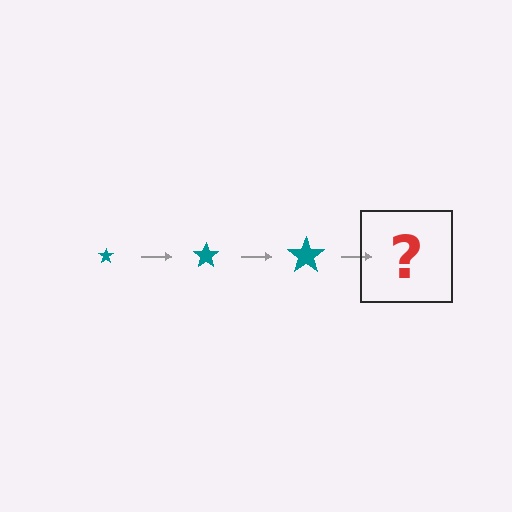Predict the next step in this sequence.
The next step is a teal star, larger than the previous one.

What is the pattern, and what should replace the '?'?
The pattern is that the star gets progressively larger each step. The '?' should be a teal star, larger than the previous one.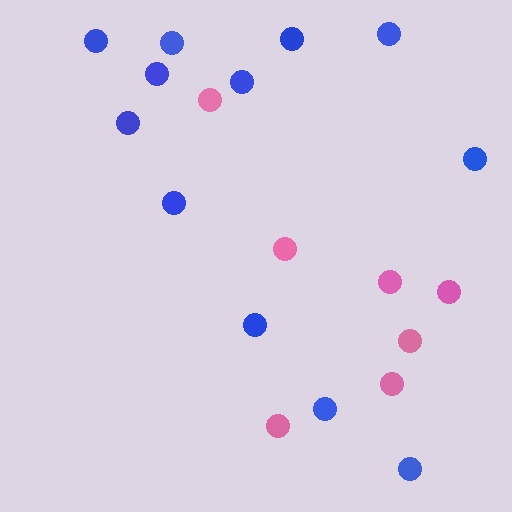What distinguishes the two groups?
There are 2 groups: one group of blue circles (12) and one group of pink circles (7).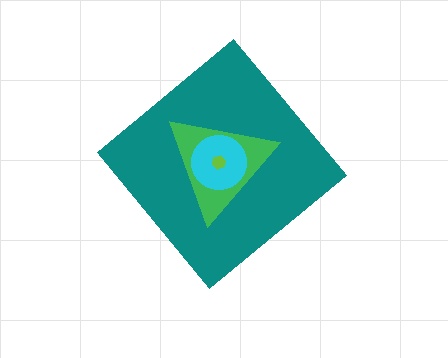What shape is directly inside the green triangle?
The cyan circle.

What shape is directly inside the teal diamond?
The green triangle.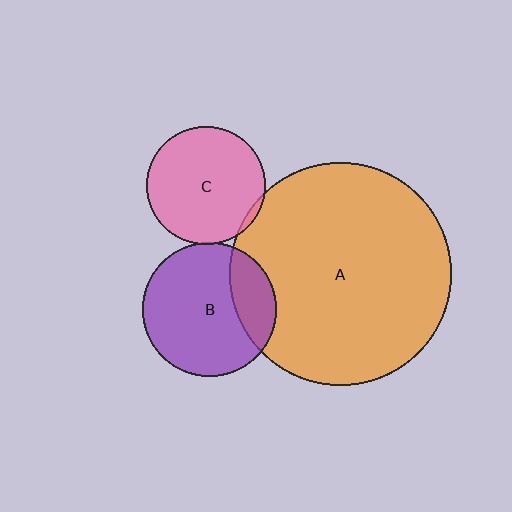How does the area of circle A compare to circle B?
Approximately 2.7 times.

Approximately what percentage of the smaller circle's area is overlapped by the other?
Approximately 5%.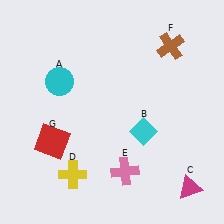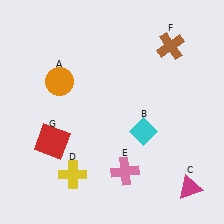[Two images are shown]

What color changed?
The circle (A) changed from cyan in Image 1 to orange in Image 2.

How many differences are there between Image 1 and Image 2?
There is 1 difference between the two images.